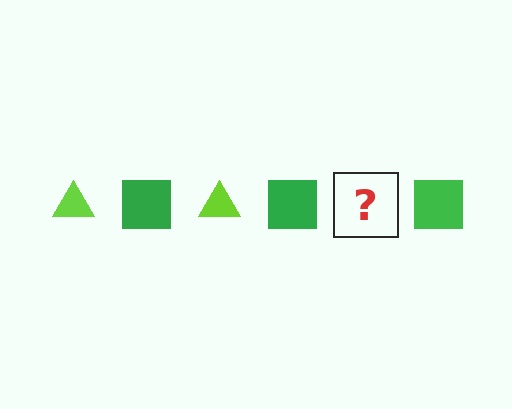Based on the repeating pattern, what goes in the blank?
The blank should be a lime triangle.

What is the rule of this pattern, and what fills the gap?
The rule is that the pattern alternates between lime triangle and green square. The gap should be filled with a lime triangle.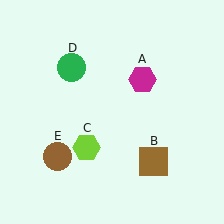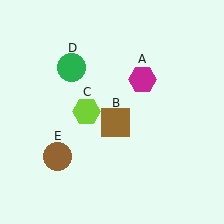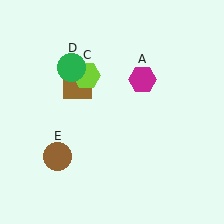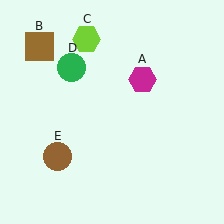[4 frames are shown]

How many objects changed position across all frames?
2 objects changed position: brown square (object B), lime hexagon (object C).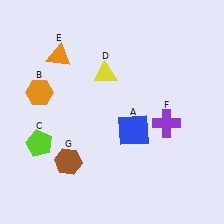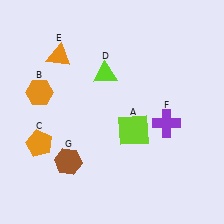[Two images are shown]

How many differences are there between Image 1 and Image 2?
There are 3 differences between the two images.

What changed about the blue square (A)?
In Image 1, A is blue. In Image 2, it changed to lime.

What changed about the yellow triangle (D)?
In Image 1, D is yellow. In Image 2, it changed to lime.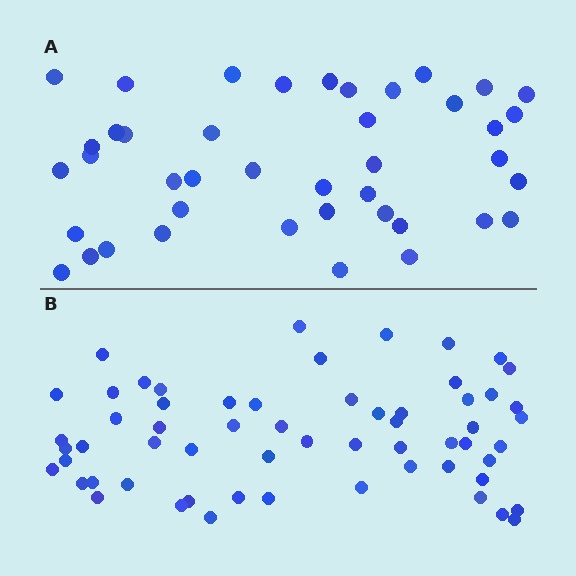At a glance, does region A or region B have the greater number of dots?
Region B (the bottom region) has more dots.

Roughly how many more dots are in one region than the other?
Region B has approximately 20 more dots than region A.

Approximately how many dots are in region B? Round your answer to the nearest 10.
About 60 dots.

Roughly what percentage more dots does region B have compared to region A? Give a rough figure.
About 45% more.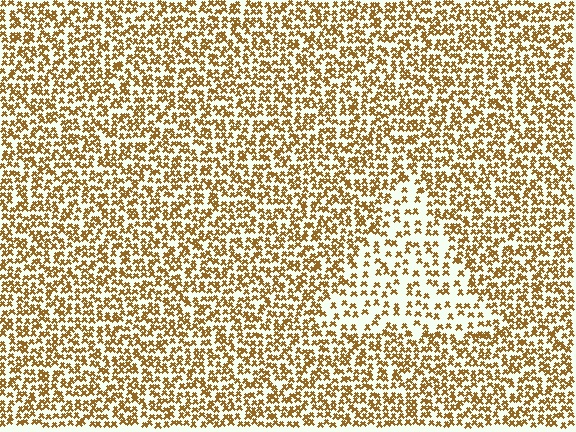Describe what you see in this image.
The image contains small brown elements arranged at two different densities. A triangle-shaped region is visible where the elements are less densely packed than the surrounding area.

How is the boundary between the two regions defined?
The boundary is defined by a change in element density (approximately 2.0x ratio). All elements are the same color, size, and shape.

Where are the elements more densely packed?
The elements are more densely packed outside the triangle boundary.